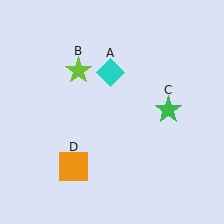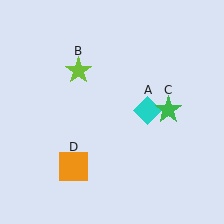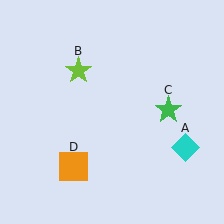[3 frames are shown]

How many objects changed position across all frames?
1 object changed position: cyan diamond (object A).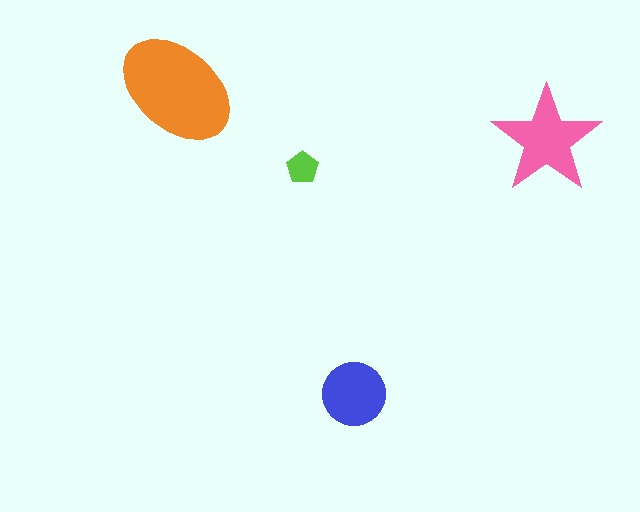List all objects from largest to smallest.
The orange ellipse, the pink star, the blue circle, the lime pentagon.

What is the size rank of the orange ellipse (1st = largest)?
1st.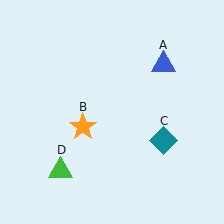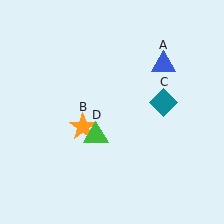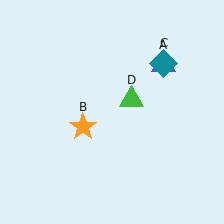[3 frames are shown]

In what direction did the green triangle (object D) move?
The green triangle (object D) moved up and to the right.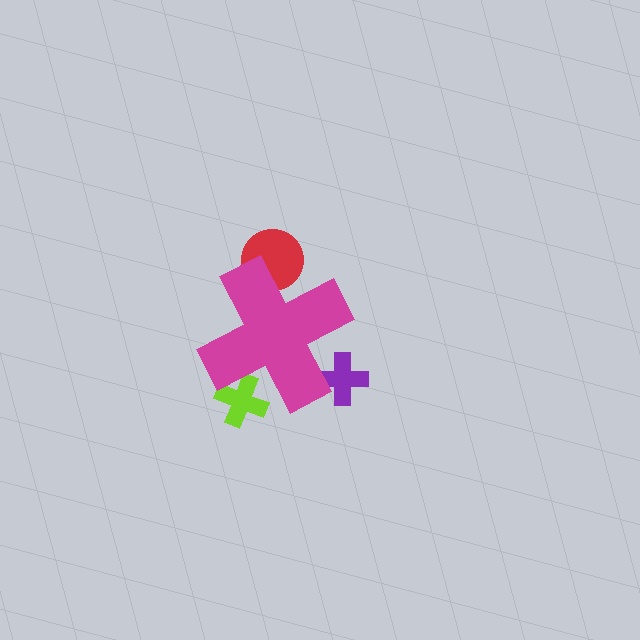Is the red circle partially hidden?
Yes, the red circle is partially hidden behind the magenta cross.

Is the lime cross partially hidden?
Yes, the lime cross is partially hidden behind the magenta cross.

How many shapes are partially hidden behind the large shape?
3 shapes are partially hidden.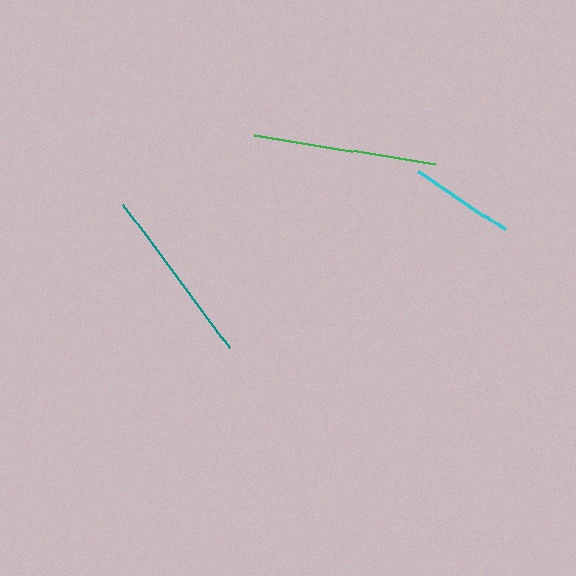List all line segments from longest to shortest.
From longest to shortest: green, teal, cyan.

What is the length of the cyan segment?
The cyan segment is approximately 104 pixels long.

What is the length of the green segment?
The green segment is approximately 183 pixels long.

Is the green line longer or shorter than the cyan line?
The green line is longer than the cyan line.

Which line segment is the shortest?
The cyan line is the shortest at approximately 104 pixels.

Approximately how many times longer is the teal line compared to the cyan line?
The teal line is approximately 1.7 times the length of the cyan line.